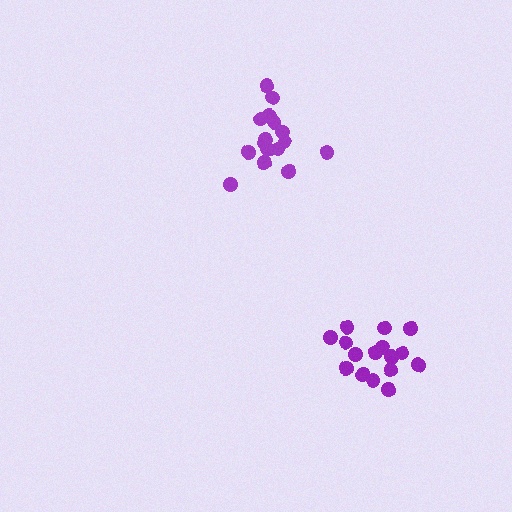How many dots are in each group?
Group 1: 17 dots, Group 2: 17 dots (34 total).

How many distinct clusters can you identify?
There are 2 distinct clusters.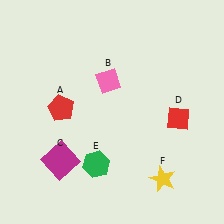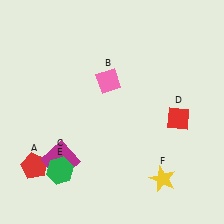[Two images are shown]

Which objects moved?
The objects that moved are: the red pentagon (A), the green hexagon (E).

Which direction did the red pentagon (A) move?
The red pentagon (A) moved down.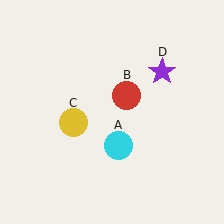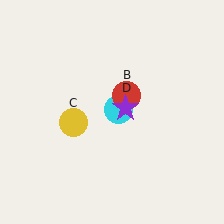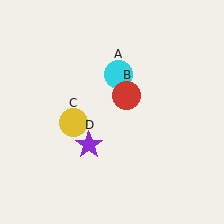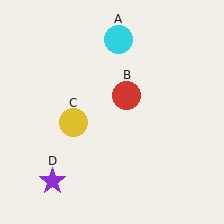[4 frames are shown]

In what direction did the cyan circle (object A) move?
The cyan circle (object A) moved up.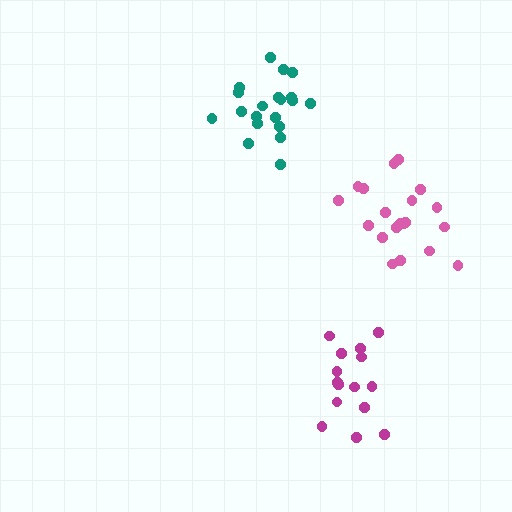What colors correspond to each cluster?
The clusters are colored: pink, magenta, teal.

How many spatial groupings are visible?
There are 3 spatial groupings.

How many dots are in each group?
Group 1: 20 dots, Group 2: 15 dots, Group 3: 20 dots (55 total).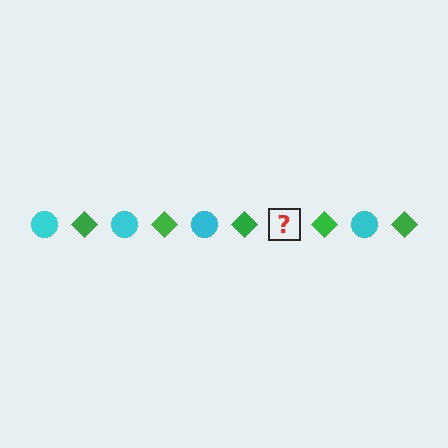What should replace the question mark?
The question mark should be replaced with a cyan circle.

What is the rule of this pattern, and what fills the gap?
The rule is that the pattern alternates between cyan circle and green diamond. The gap should be filled with a cyan circle.